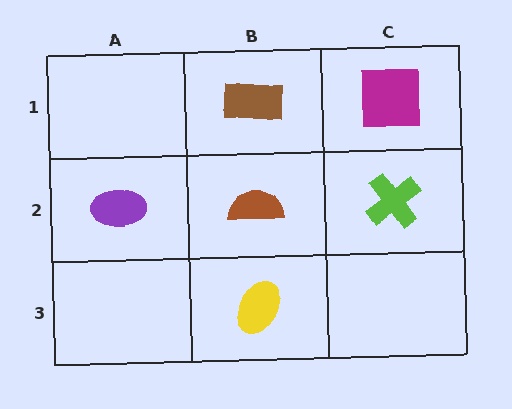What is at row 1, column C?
A magenta square.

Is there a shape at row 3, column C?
No, that cell is empty.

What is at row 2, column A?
A purple ellipse.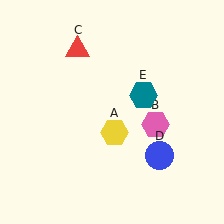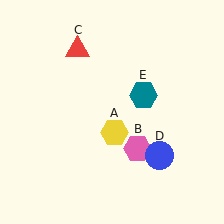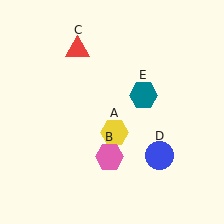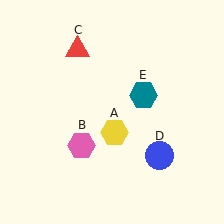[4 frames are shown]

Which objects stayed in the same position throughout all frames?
Yellow hexagon (object A) and red triangle (object C) and blue circle (object D) and teal hexagon (object E) remained stationary.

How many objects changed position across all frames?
1 object changed position: pink hexagon (object B).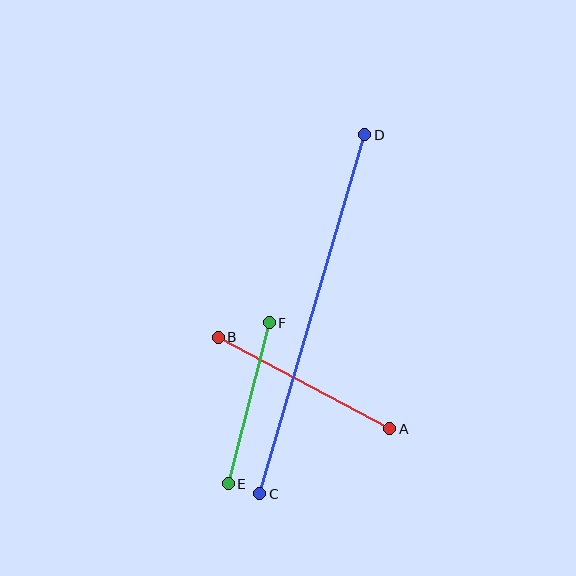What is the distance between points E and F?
The distance is approximately 166 pixels.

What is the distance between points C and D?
The distance is approximately 374 pixels.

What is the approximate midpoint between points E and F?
The midpoint is at approximately (249, 403) pixels.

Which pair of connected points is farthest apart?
Points C and D are farthest apart.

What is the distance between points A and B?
The distance is approximately 194 pixels.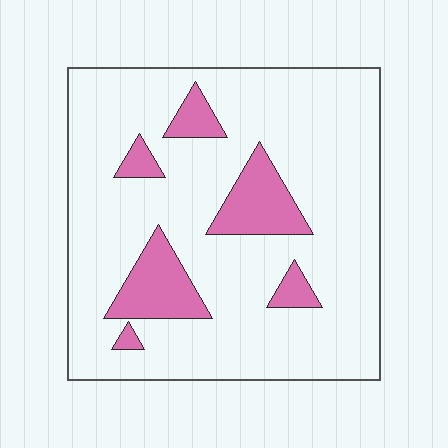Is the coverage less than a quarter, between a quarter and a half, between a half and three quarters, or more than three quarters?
Less than a quarter.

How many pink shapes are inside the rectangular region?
6.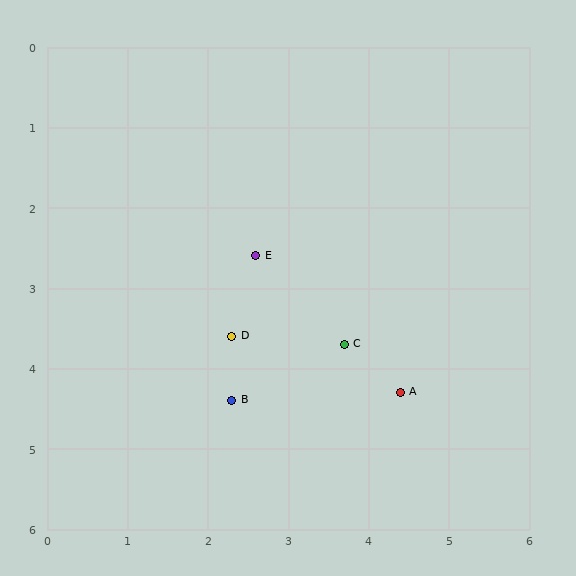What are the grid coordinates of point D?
Point D is at approximately (2.3, 3.6).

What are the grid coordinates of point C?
Point C is at approximately (3.7, 3.7).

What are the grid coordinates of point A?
Point A is at approximately (4.4, 4.3).